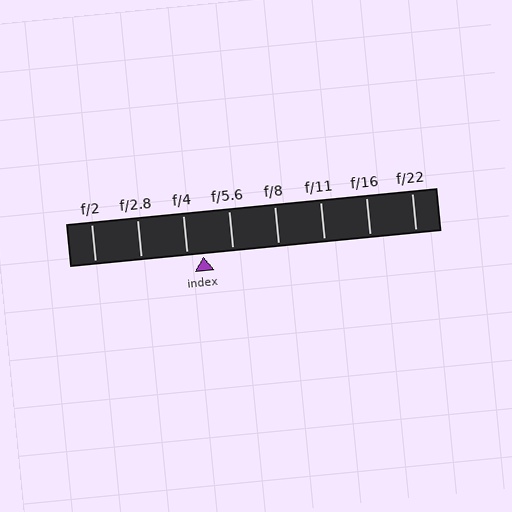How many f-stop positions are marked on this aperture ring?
There are 8 f-stop positions marked.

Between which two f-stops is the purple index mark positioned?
The index mark is between f/4 and f/5.6.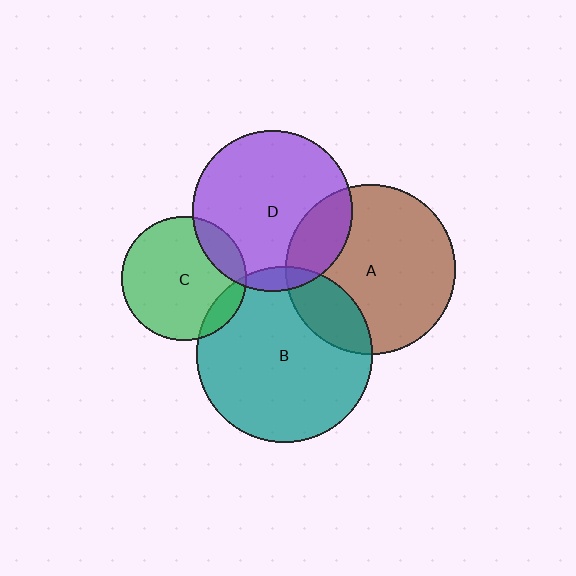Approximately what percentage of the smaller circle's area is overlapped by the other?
Approximately 5%.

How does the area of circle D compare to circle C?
Approximately 1.7 times.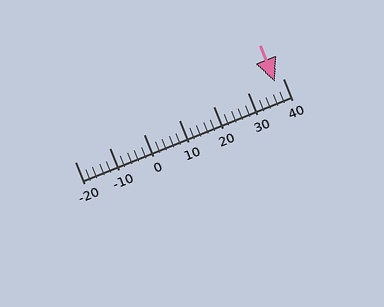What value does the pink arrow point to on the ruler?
The pink arrow points to approximately 38.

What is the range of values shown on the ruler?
The ruler shows values from -20 to 40.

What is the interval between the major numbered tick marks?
The major tick marks are spaced 10 units apart.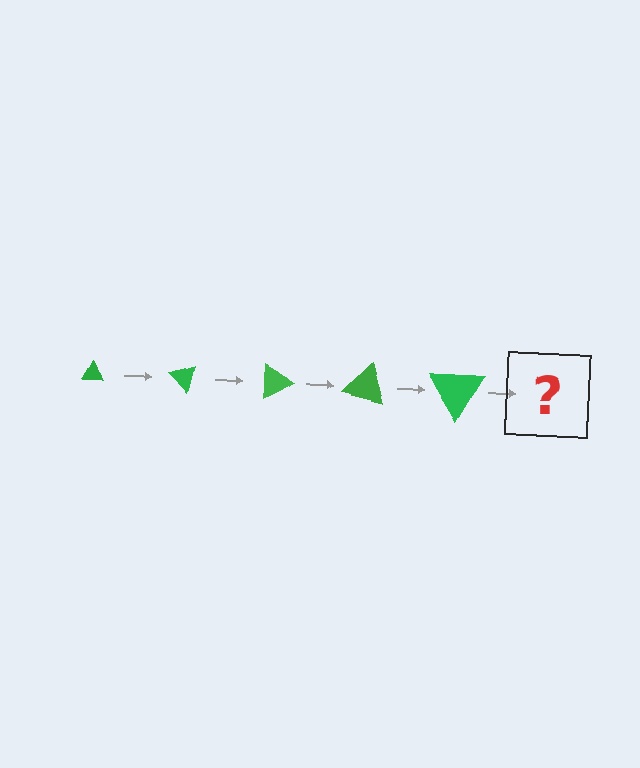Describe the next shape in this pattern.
It should be a triangle, larger than the previous one and rotated 225 degrees from the start.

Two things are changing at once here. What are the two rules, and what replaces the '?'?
The two rules are that the triangle grows larger each step and it rotates 45 degrees each step. The '?' should be a triangle, larger than the previous one and rotated 225 degrees from the start.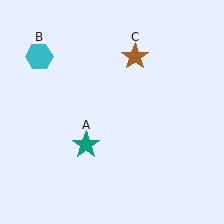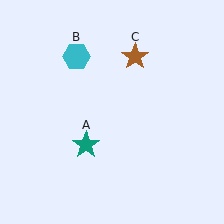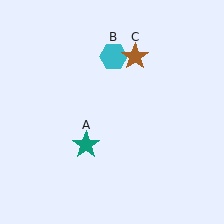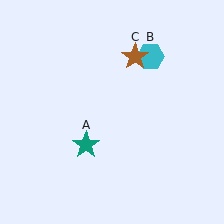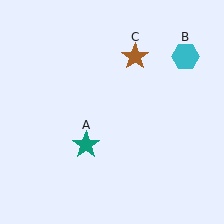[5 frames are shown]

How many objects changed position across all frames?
1 object changed position: cyan hexagon (object B).